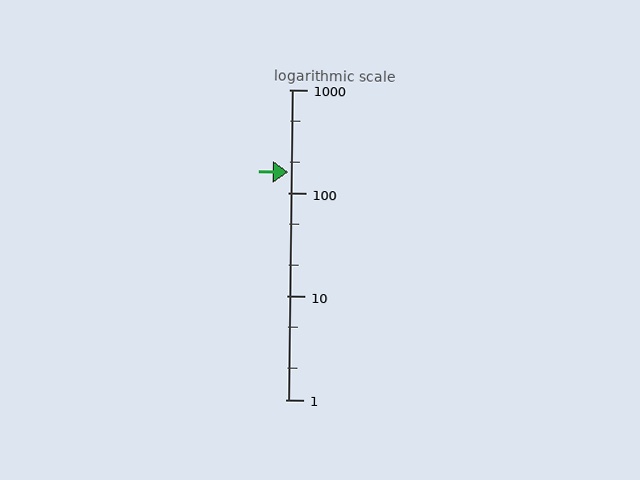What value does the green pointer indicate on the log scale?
The pointer indicates approximately 160.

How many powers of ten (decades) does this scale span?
The scale spans 3 decades, from 1 to 1000.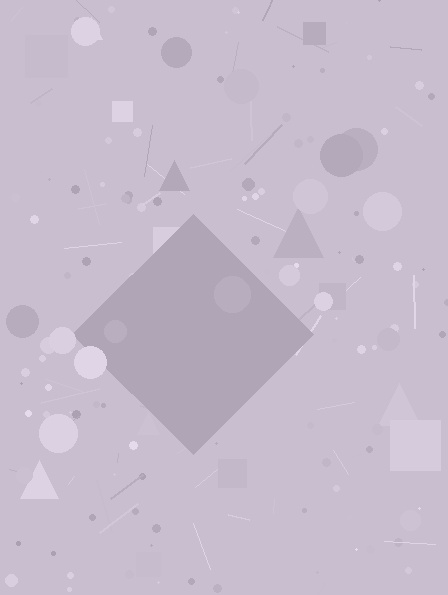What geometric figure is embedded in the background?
A diamond is embedded in the background.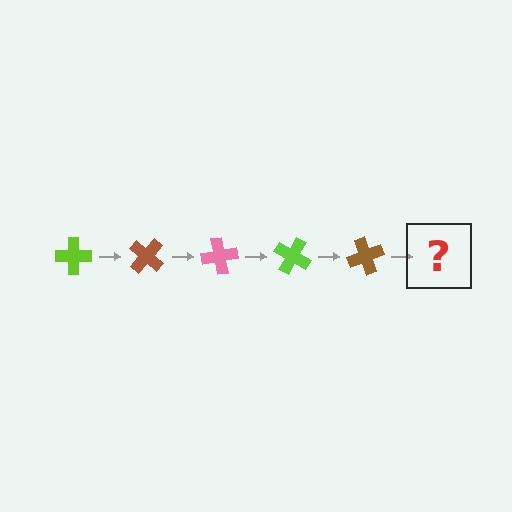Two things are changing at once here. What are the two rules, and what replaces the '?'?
The two rules are that it rotates 40 degrees each step and the color cycles through lime, brown, and pink. The '?' should be a pink cross, rotated 200 degrees from the start.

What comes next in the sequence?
The next element should be a pink cross, rotated 200 degrees from the start.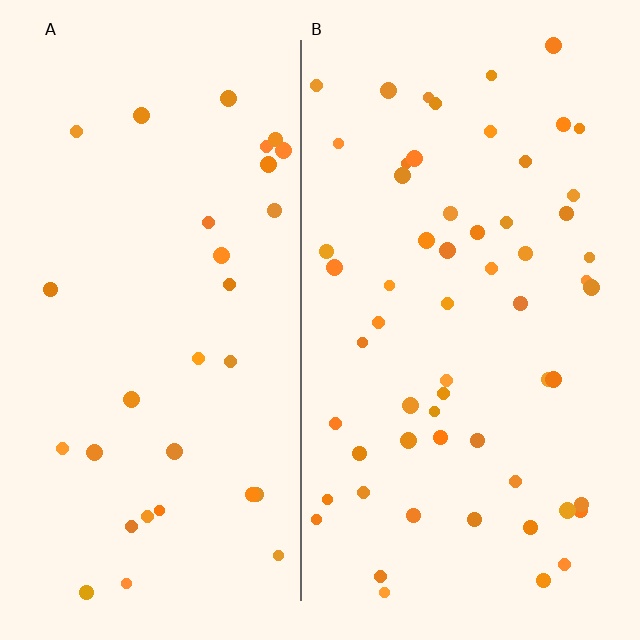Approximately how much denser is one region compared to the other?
Approximately 1.9× — region B over region A.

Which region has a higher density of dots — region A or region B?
B (the right).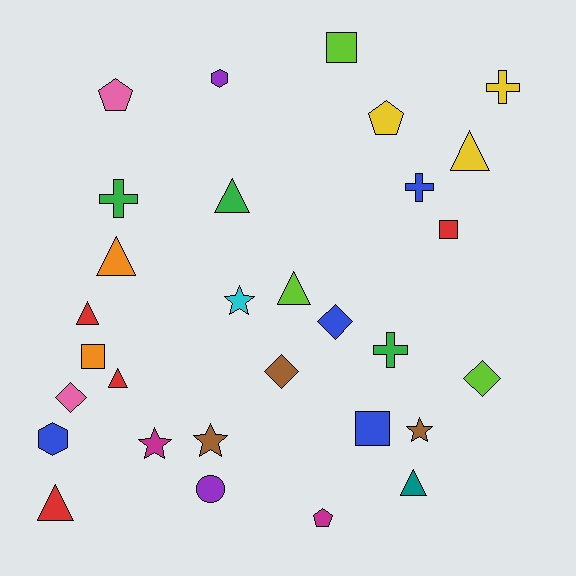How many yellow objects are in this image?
There are 3 yellow objects.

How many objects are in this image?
There are 30 objects.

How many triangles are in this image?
There are 8 triangles.